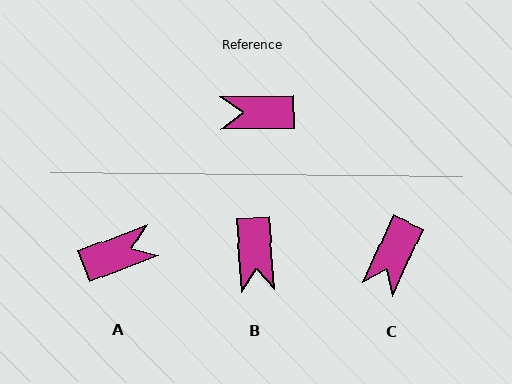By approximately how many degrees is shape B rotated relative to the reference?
Approximately 94 degrees counter-clockwise.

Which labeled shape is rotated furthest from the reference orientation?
A, about 160 degrees away.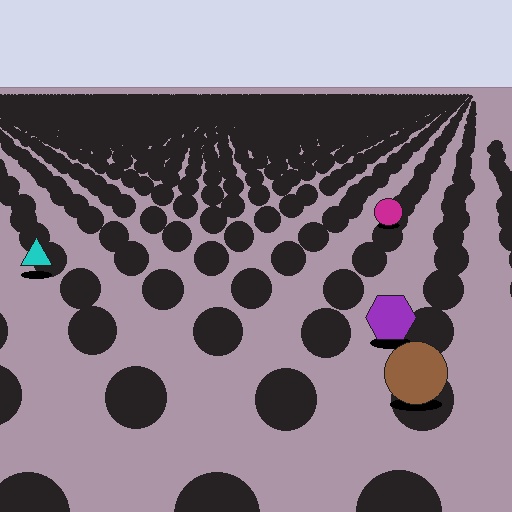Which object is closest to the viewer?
The brown circle is closest. The texture marks near it are larger and more spread out.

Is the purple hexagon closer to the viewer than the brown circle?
No. The brown circle is closer — you can tell from the texture gradient: the ground texture is coarser near it.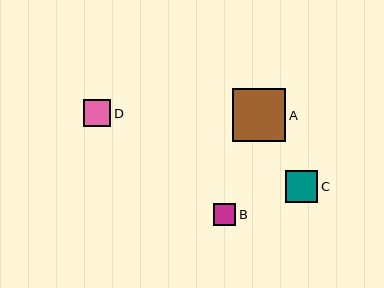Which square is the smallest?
Square B is the smallest with a size of approximately 22 pixels.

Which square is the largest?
Square A is the largest with a size of approximately 53 pixels.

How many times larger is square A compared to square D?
Square A is approximately 2.0 times the size of square D.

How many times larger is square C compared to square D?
Square C is approximately 1.2 times the size of square D.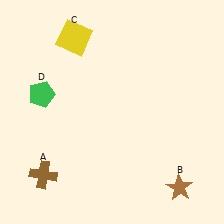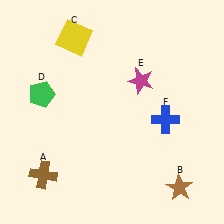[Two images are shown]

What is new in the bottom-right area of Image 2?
A blue cross (F) was added in the bottom-right area of Image 2.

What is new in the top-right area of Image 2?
A magenta star (E) was added in the top-right area of Image 2.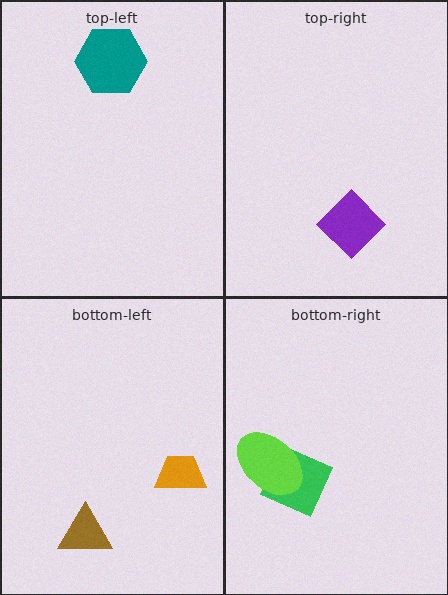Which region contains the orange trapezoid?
The bottom-left region.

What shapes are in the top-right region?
The purple diamond.